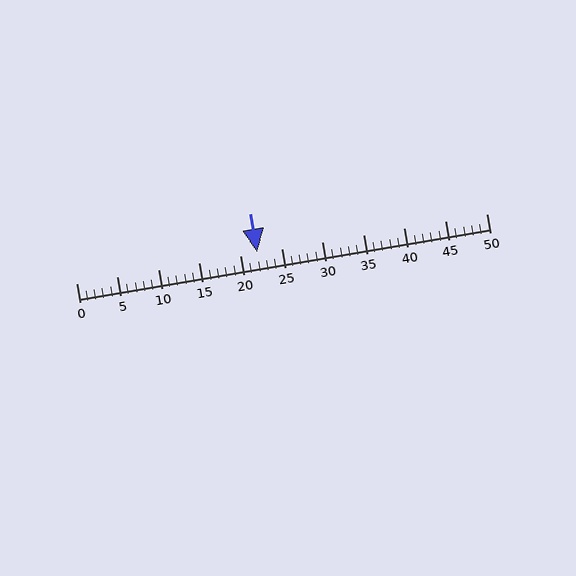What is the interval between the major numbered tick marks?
The major tick marks are spaced 5 units apart.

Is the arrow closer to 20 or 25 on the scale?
The arrow is closer to 20.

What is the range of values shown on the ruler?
The ruler shows values from 0 to 50.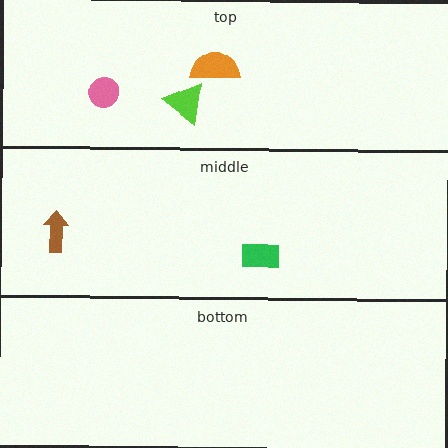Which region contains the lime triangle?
The top region.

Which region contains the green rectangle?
The middle region.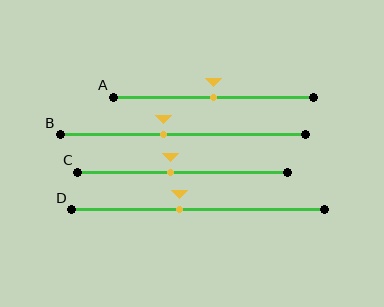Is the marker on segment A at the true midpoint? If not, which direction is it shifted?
Yes, the marker on segment A is at the true midpoint.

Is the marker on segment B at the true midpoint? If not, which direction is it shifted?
No, the marker on segment B is shifted to the left by about 8% of the segment length.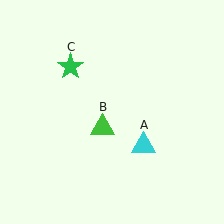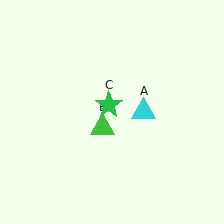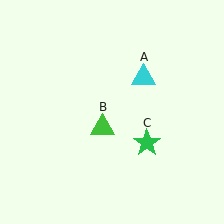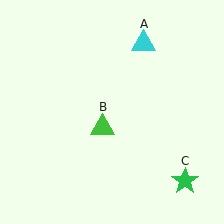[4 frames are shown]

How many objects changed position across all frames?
2 objects changed position: cyan triangle (object A), green star (object C).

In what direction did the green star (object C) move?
The green star (object C) moved down and to the right.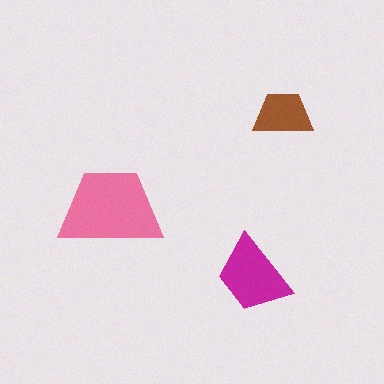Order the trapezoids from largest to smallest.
the pink one, the magenta one, the brown one.